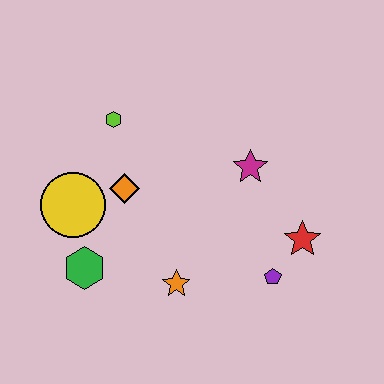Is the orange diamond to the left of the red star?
Yes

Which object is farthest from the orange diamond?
The red star is farthest from the orange diamond.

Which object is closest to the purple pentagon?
The red star is closest to the purple pentagon.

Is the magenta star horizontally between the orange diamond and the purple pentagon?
Yes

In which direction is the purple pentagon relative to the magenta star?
The purple pentagon is below the magenta star.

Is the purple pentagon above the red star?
No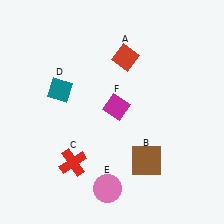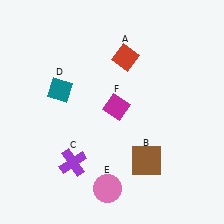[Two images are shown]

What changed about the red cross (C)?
In Image 1, C is red. In Image 2, it changed to purple.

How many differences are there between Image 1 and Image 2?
There is 1 difference between the two images.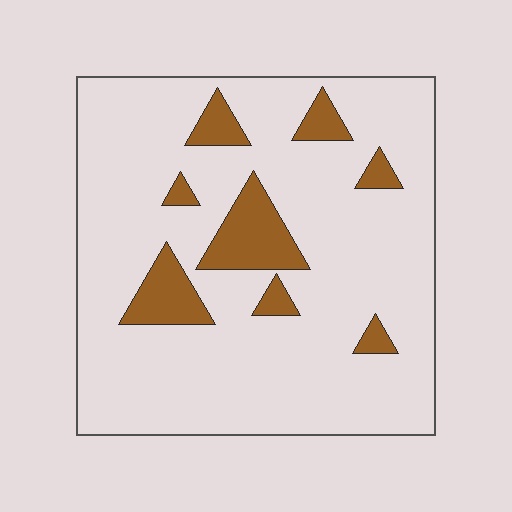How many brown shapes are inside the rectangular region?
8.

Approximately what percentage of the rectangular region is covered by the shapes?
Approximately 15%.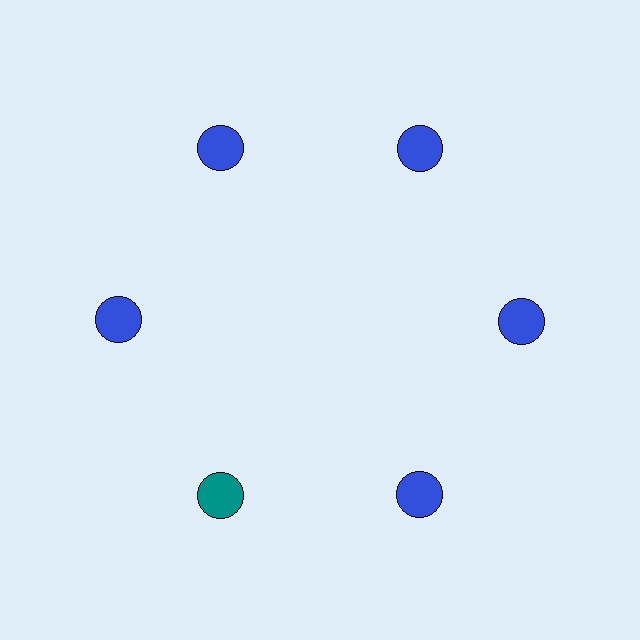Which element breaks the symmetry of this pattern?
The teal circle at roughly the 7 o'clock position breaks the symmetry. All other shapes are blue circles.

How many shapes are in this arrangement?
There are 6 shapes arranged in a ring pattern.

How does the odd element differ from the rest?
It has a different color: teal instead of blue.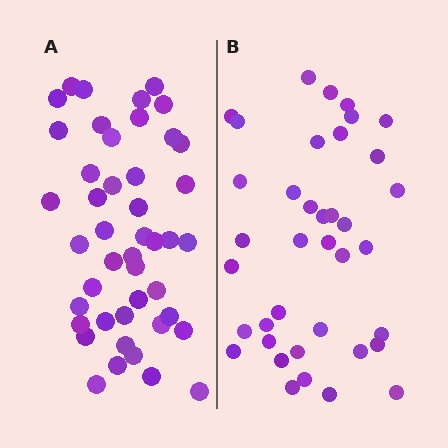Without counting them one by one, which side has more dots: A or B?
Region A (the left region) has more dots.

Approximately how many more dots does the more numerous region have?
Region A has roughly 8 or so more dots than region B.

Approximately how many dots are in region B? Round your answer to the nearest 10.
About 40 dots. (The exact count is 38, which rounds to 40.)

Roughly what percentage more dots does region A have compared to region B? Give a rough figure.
About 20% more.